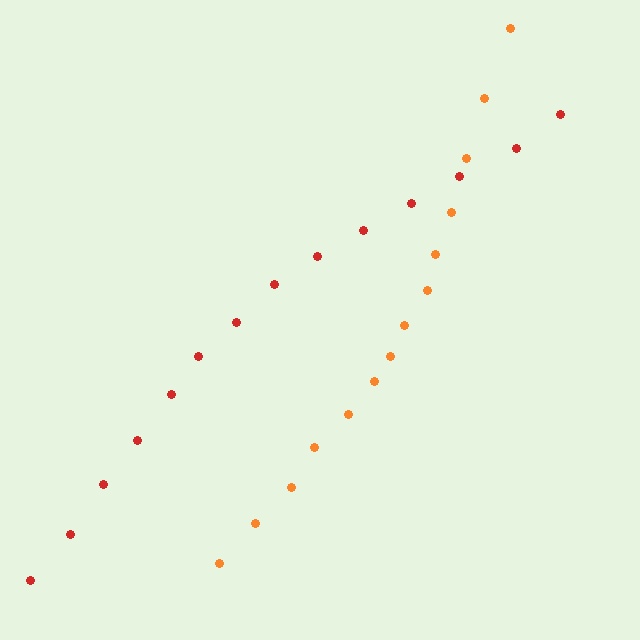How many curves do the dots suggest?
There are 2 distinct paths.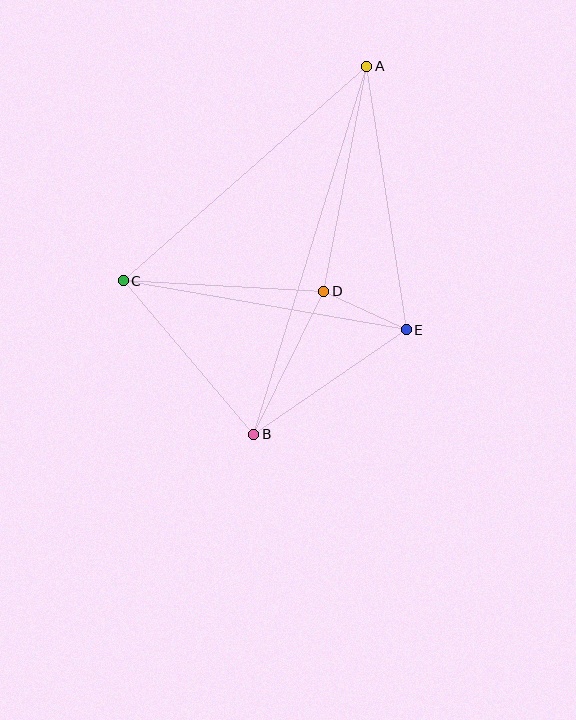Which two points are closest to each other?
Points D and E are closest to each other.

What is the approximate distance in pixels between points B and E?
The distance between B and E is approximately 185 pixels.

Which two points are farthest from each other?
Points A and B are farthest from each other.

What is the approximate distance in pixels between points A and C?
The distance between A and C is approximately 325 pixels.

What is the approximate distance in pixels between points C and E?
The distance between C and E is approximately 287 pixels.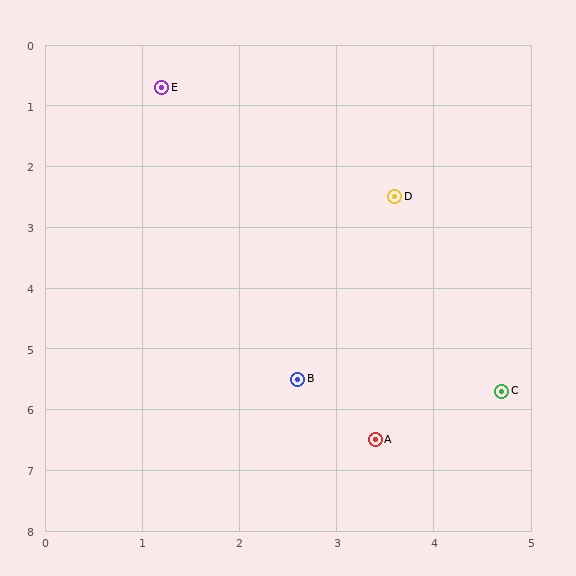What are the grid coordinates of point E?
Point E is at approximately (1.2, 0.7).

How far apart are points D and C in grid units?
Points D and C are about 3.4 grid units apart.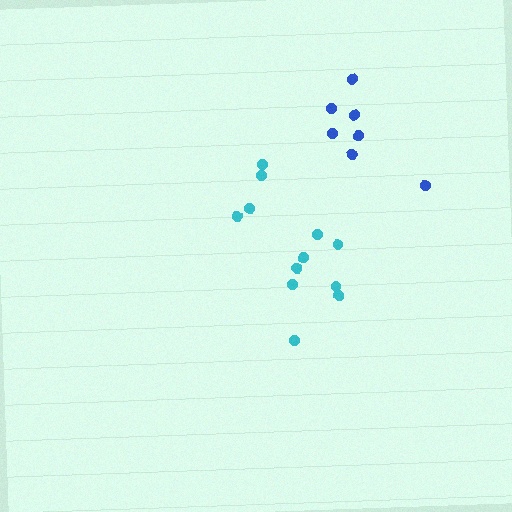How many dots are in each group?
Group 1: 7 dots, Group 2: 12 dots (19 total).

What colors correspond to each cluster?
The clusters are colored: blue, cyan.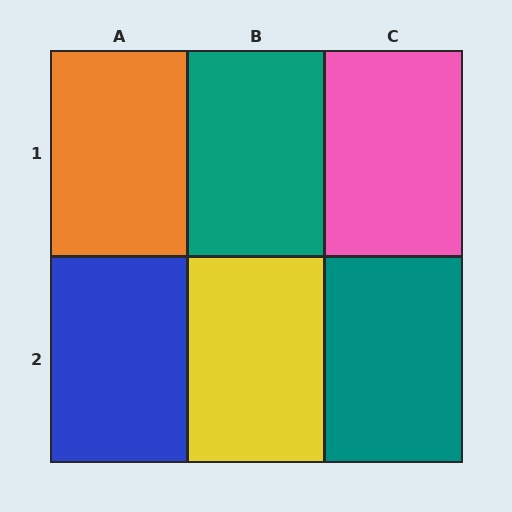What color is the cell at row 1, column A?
Orange.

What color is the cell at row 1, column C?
Pink.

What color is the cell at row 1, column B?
Teal.